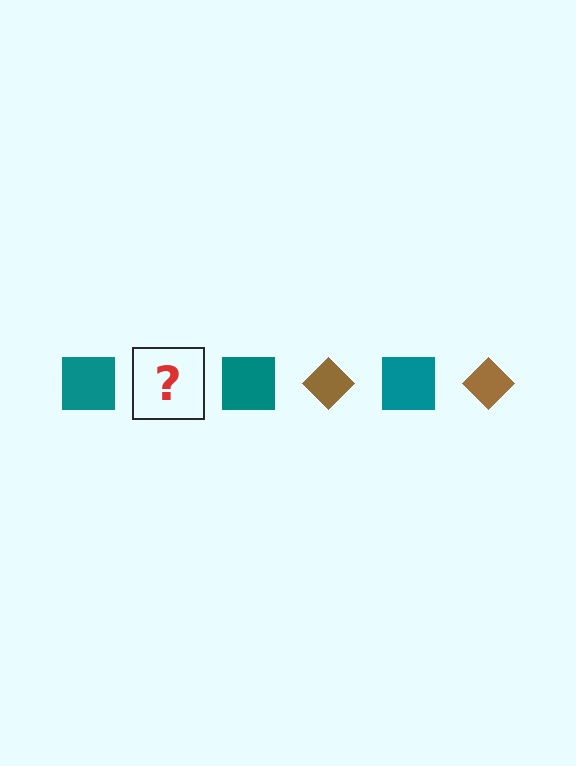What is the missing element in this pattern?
The missing element is a brown diamond.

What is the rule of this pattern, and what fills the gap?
The rule is that the pattern alternates between teal square and brown diamond. The gap should be filled with a brown diamond.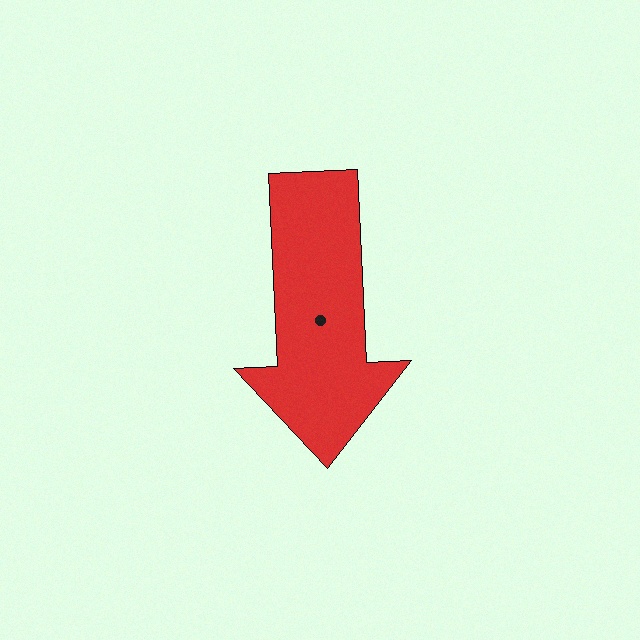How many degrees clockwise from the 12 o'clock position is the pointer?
Approximately 177 degrees.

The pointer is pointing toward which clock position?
Roughly 6 o'clock.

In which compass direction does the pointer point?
South.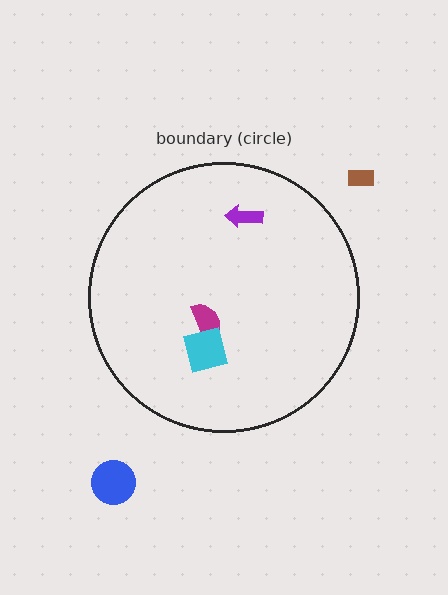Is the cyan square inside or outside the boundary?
Inside.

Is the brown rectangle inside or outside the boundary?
Outside.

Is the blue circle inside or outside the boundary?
Outside.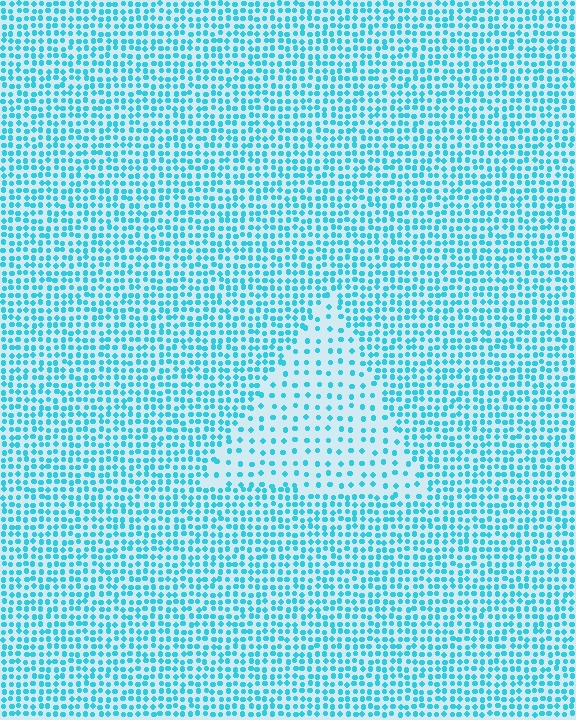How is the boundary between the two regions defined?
The boundary is defined by a change in element density (approximately 2.2x ratio). All elements are the same color, size, and shape.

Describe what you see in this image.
The image contains small cyan elements arranged at two different densities. A triangle-shaped region is visible where the elements are less densely packed than the surrounding area.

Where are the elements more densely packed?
The elements are more densely packed outside the triangle boundary.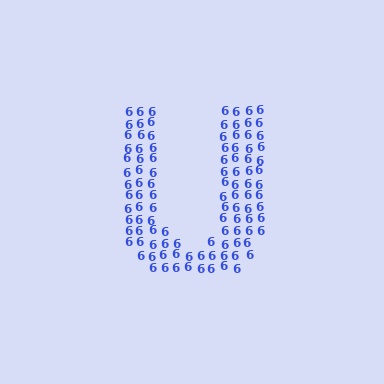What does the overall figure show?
The overall figure shows the letter U.